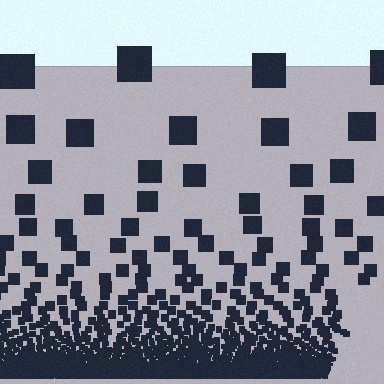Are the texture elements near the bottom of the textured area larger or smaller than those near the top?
Smaller. The gradient is inverted — elements near the bottom are smaller and denser.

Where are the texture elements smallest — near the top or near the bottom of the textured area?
Near the bottom.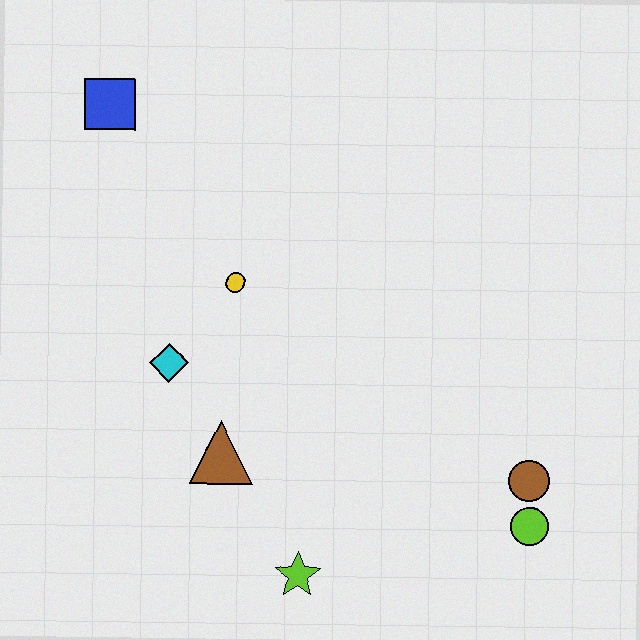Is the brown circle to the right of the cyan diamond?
Yes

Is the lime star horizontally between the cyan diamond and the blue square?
No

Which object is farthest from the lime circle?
The blue square is farthest from the lime circle.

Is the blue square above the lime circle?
Yes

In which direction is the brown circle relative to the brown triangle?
The brown circle is to the right of the brown triangle.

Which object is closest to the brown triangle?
The cyan diamond is closest to the brown triangle.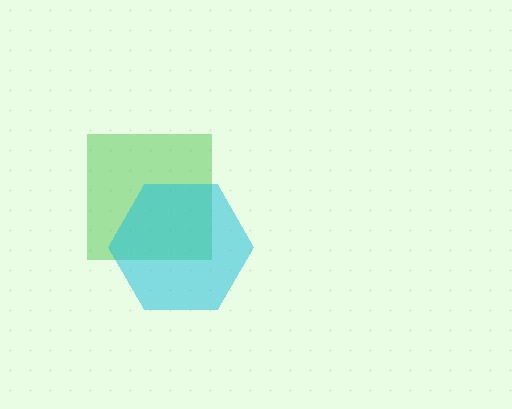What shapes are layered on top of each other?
The layered shapes are: a green square, a cyan hexagon.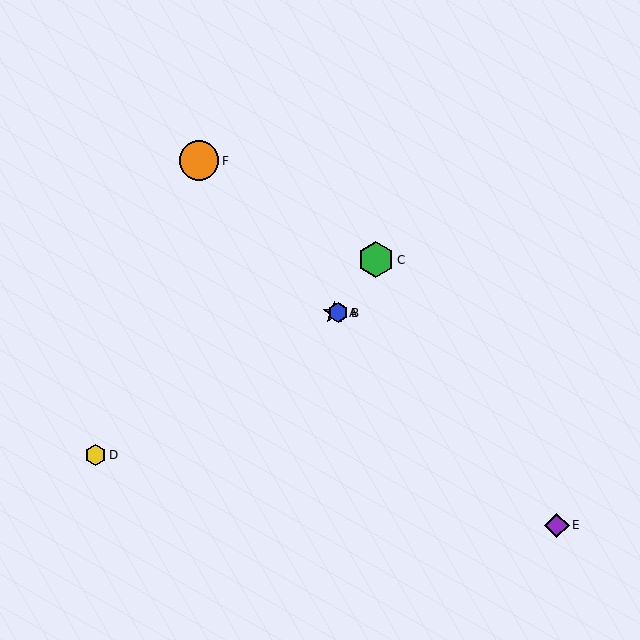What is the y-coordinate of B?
Object B is at y≈313.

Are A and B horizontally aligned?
Yes, both are at y≈313.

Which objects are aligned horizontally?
Objects A, B are aligned horizontally.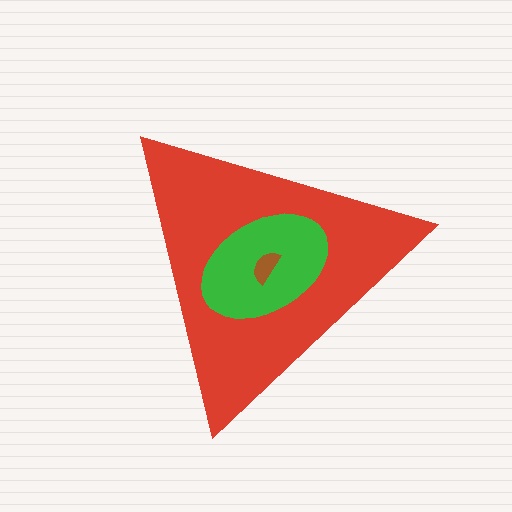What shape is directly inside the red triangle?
The green ellipse.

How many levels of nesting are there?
3.